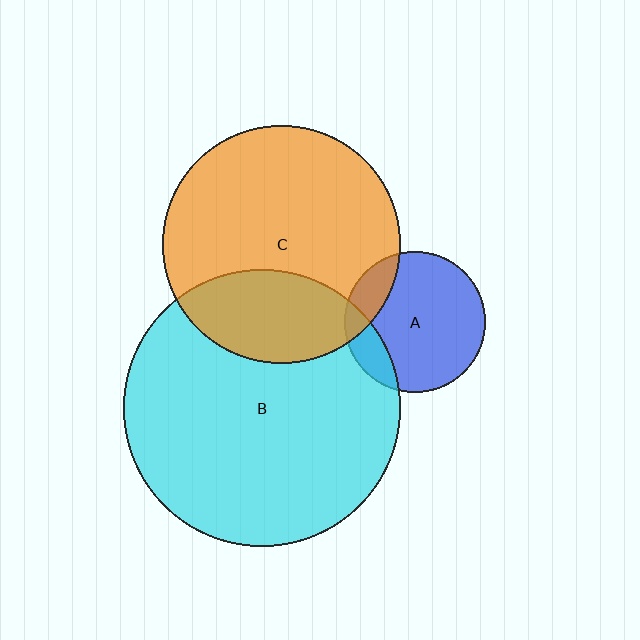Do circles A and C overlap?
Yes.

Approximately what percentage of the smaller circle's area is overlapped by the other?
Approximately 15%.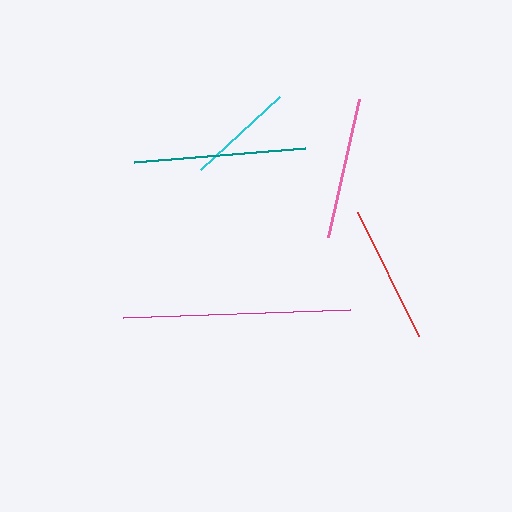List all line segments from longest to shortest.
From longest to shortest: magenta, teal, pink, red, cyan.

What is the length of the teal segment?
The teal segment is approximately 172 pixels long.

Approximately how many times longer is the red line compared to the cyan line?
The red line is approximately 1.3 times the length of the cyan line.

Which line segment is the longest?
The magenta line is the longest at approximately 228 pixels.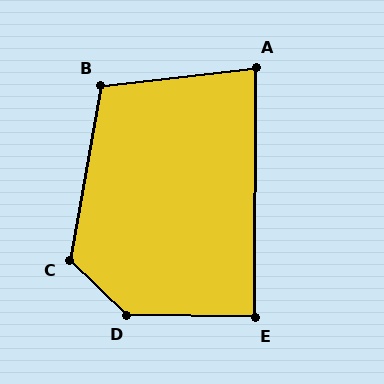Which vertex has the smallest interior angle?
A, at approximately 83 degrees.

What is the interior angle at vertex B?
Approximately 107 degrees (obtuse).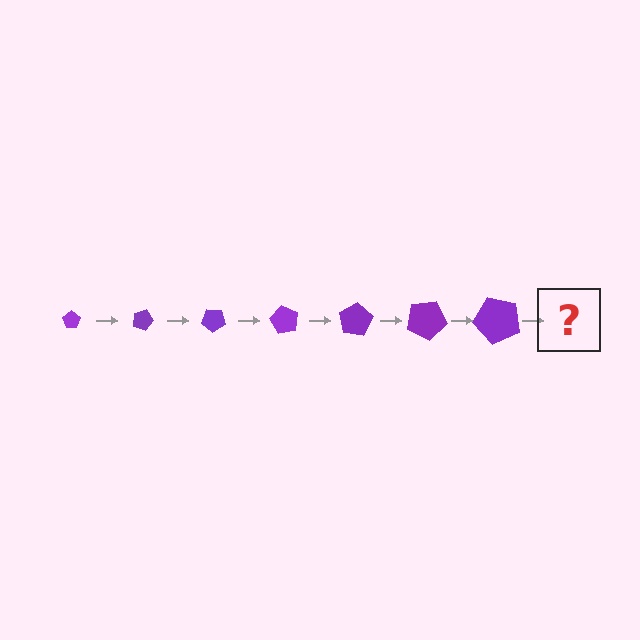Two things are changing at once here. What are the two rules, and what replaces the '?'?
The two rules are that the pentagon grows larger each step and it rotates 20 degrees each step. The '?' should be a pentagon, larger than the previous one and rotated 140 degrees from the start.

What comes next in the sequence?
The next element should be a pentagon, larger than the previous one and rotated 140 degrees from the start.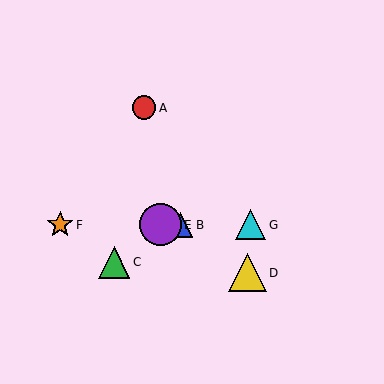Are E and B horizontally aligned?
Yes, both are at y≈225.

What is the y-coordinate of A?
Object A is at y≈108.